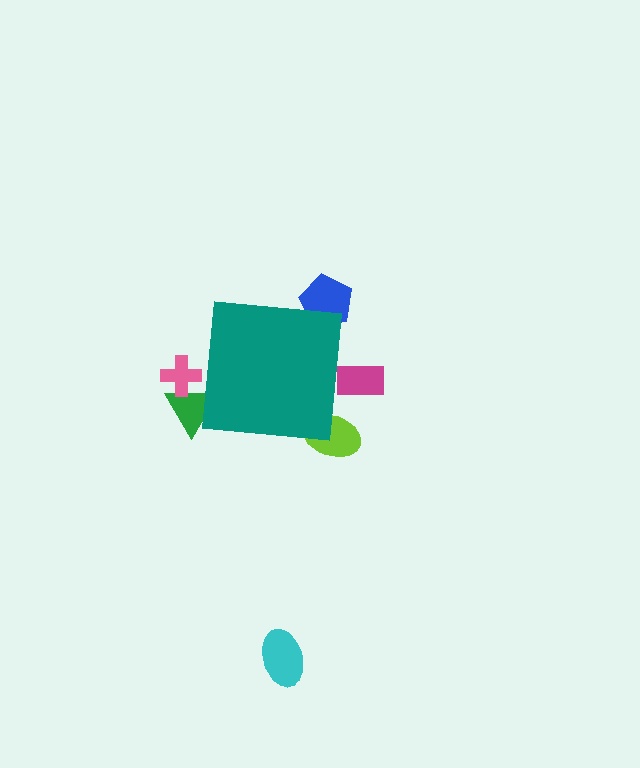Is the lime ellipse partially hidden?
Yes, the lime ellipse is partially hidden behind the teal square.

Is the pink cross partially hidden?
Yes, the pink cross is partially hidden behind the teal square.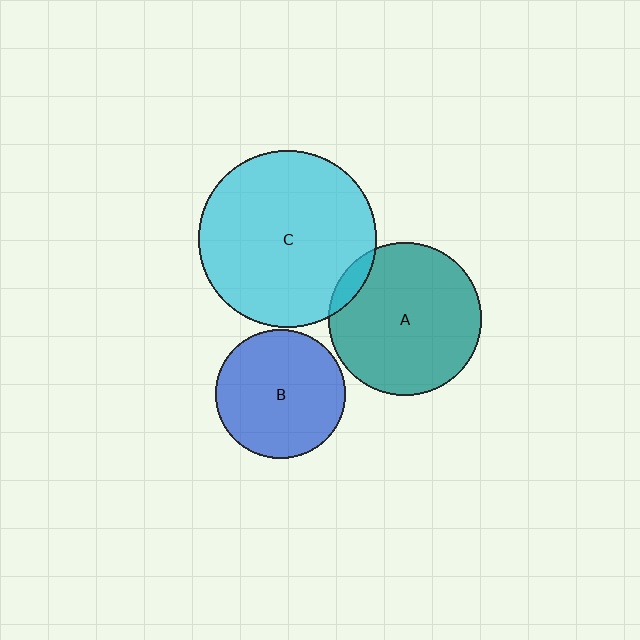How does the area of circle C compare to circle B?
Approximately 1.9 times.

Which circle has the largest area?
Circle C (cyan).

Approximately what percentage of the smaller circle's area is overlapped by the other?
Approximately 5%.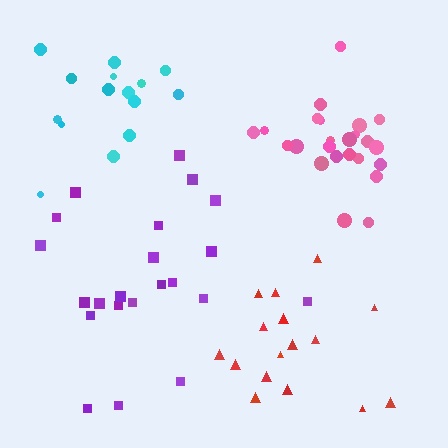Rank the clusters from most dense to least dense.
pink, cyan, red, purple.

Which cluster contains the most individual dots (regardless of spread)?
Pink (24).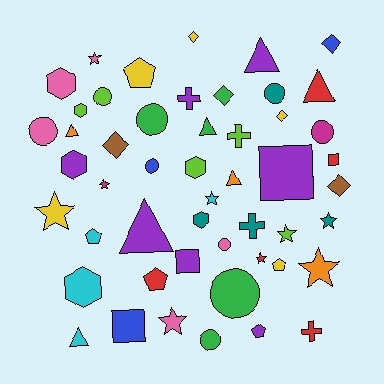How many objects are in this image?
There are 50 objects.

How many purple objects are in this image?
There are 7 purple objects.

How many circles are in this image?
There are 9 circles.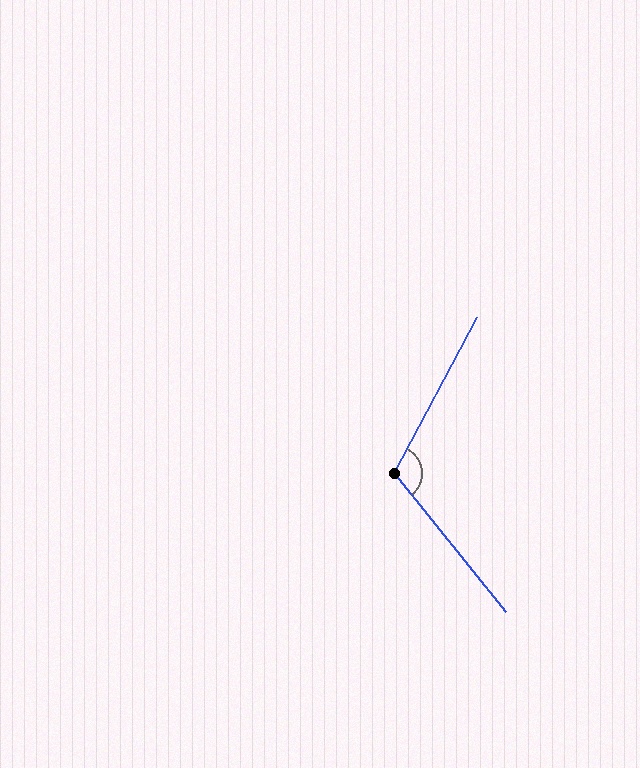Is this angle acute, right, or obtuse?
It is obtuse.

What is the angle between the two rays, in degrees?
Approximately 113 degrees.